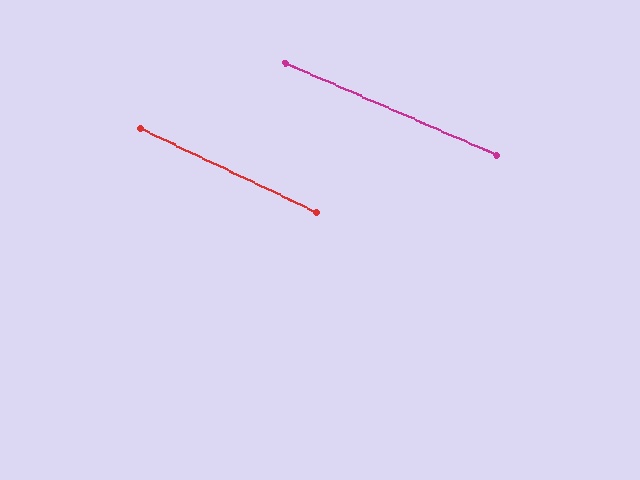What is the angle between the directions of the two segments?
Approximately 2 degrees.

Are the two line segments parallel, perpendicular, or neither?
Parallel — their directions differ by only 1.7°.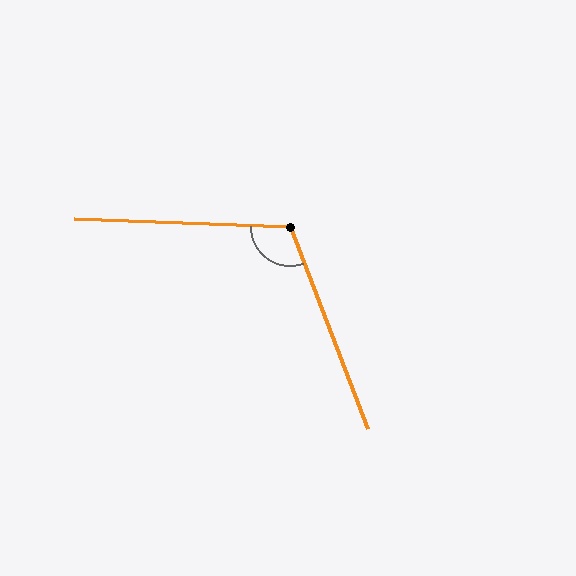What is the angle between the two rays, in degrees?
Approximately 113 degrees.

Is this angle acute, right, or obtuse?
It is obtuse.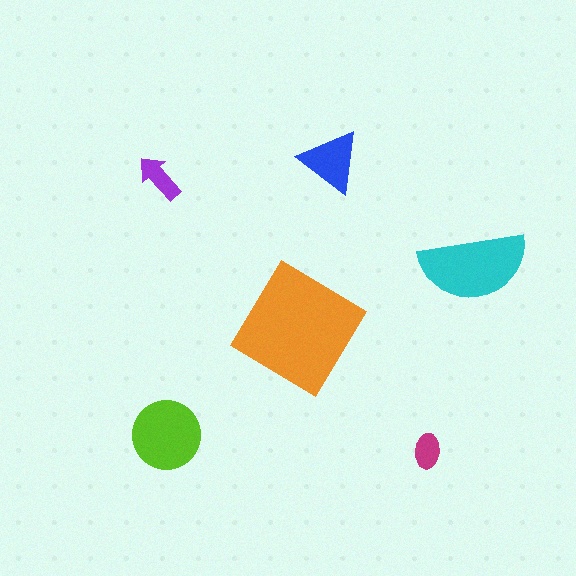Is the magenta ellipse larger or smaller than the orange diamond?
Smaller.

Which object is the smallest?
The magenta ellipse.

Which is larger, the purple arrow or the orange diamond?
The orange diamond.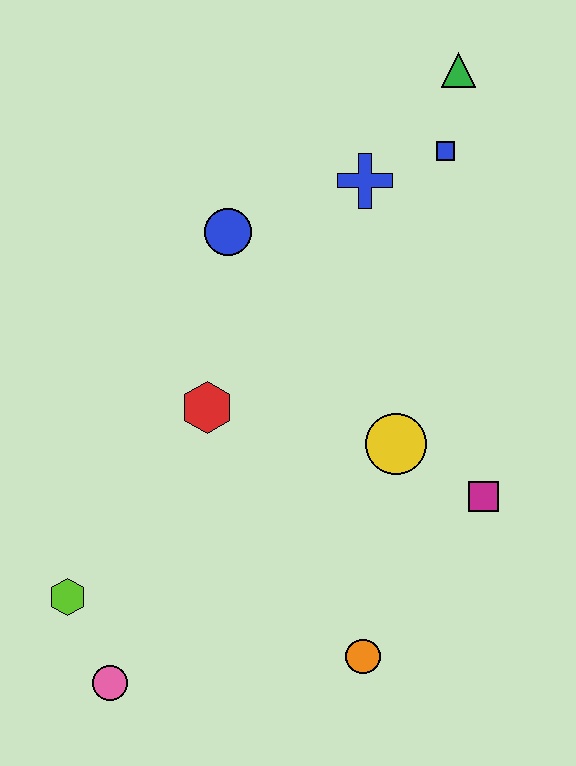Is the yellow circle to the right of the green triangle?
No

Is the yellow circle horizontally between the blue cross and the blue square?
Yes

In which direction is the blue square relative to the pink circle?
The blue square is above the pink circle.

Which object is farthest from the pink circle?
The green triangle is farthest from the pink circle.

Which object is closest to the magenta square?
The yellow circle is closest to the magenta square.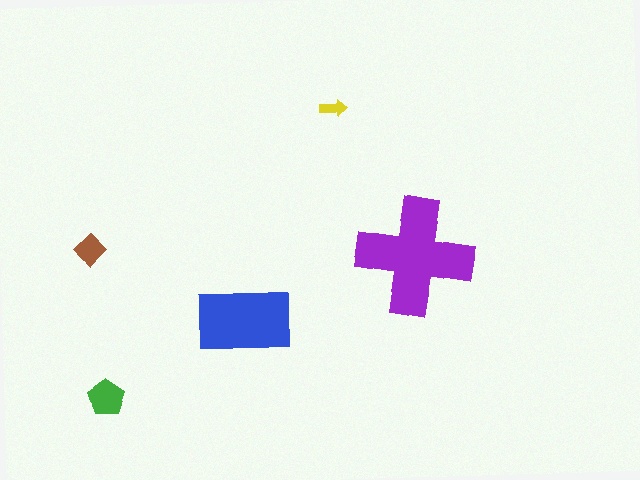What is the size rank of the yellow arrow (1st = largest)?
5th.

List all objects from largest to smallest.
The purple cross, the blue rectangle, the green pentagon, the brown diamond, the yellow arrow.